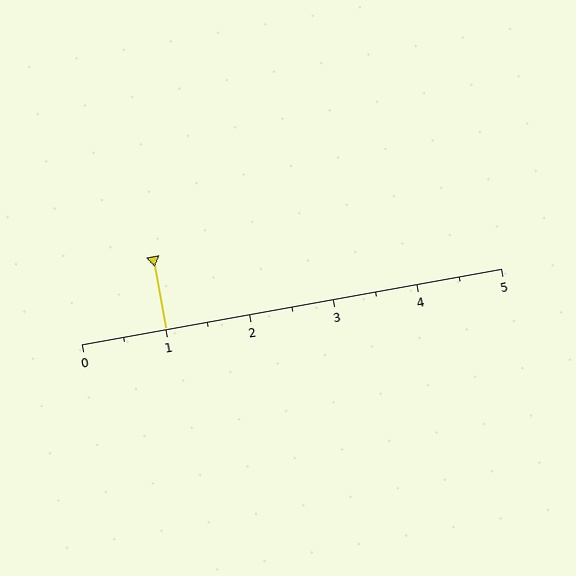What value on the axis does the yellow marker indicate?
The marker indicates approximately 1.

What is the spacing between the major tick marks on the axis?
The major ticks are spaced 1 apart.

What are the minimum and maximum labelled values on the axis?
The axis runs from 0 to 5.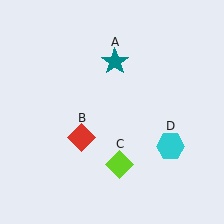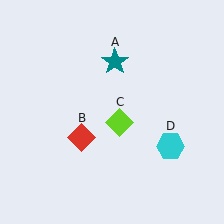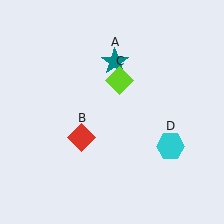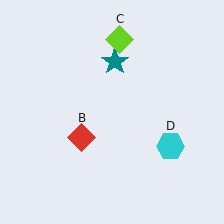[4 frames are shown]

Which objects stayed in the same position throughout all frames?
Teal star (object A) and red diamond (object B) and cyan hexagon (object D) remained stationary.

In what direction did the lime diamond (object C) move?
The lime diamond (object C) moved up.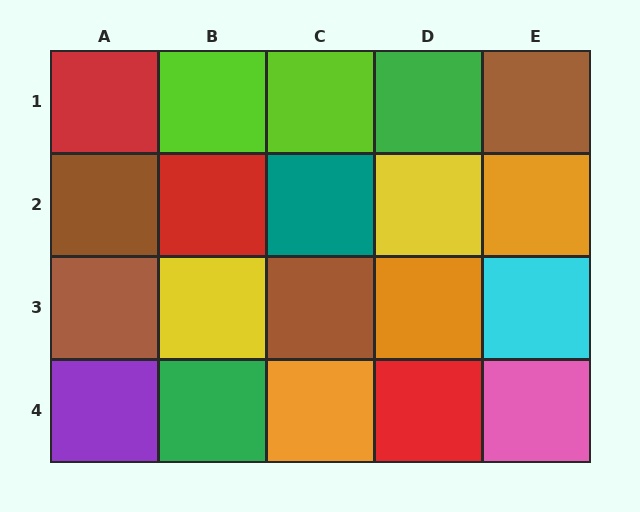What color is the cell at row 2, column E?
Orange.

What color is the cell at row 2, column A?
Brown.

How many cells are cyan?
1 cell is cyan.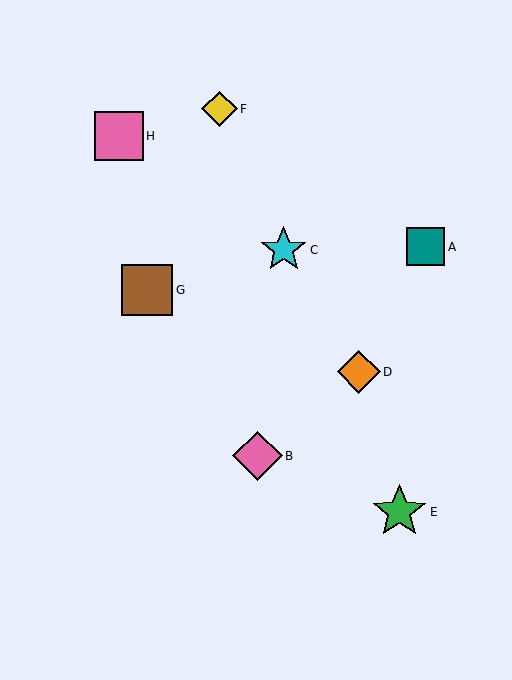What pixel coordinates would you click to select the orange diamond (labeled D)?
Click at (359, 372) to select the orange diamond D.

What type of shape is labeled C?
Shape C is a cyan star.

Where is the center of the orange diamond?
The center of the orange diamond is at (359, 372).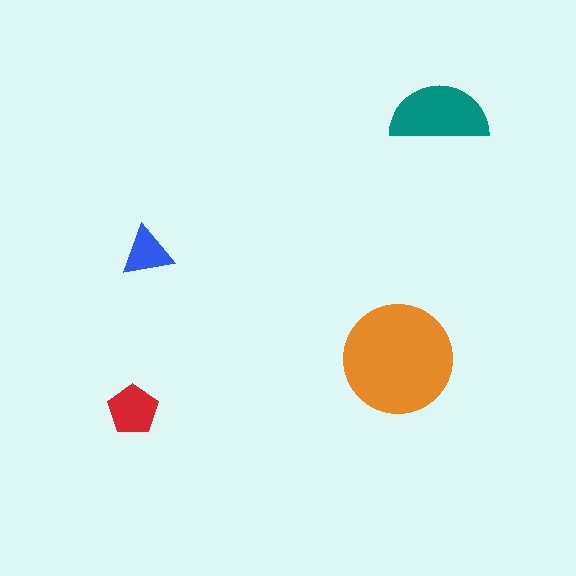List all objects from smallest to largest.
The blue triangle, the red pentagon, the teal semicircle, the orange circle.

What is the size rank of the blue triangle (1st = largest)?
4th.